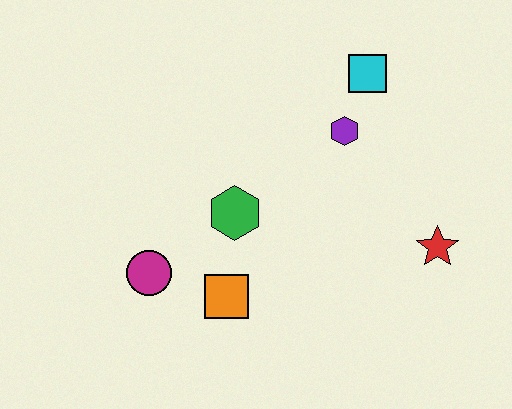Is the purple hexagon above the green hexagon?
Yes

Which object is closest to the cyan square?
The purple hexagon is closest to the cyan square.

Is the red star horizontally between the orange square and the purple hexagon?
No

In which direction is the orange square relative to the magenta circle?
The orange square is to the right of the magenta circle.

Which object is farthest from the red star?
The magenta circle is farthest from the red star.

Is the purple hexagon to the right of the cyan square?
No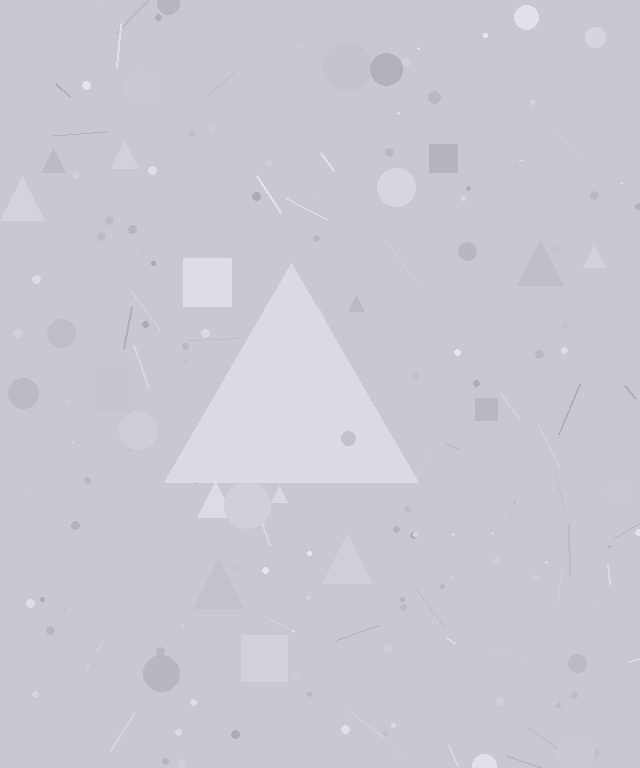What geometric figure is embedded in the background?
A triangle is embedded in the background.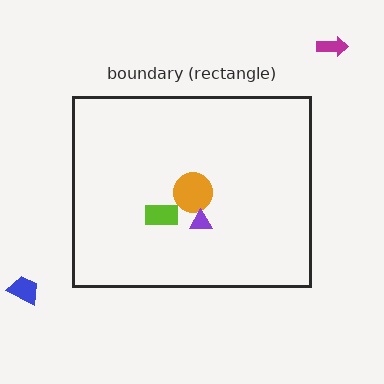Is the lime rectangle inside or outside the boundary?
Inside.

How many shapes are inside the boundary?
3 inside, 2 outside.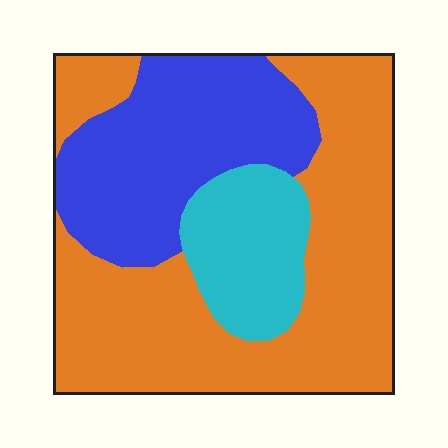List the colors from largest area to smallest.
From largest to smallest: orange, blue, cyan.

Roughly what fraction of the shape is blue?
Blue takes up between a sixth and a third of the shape.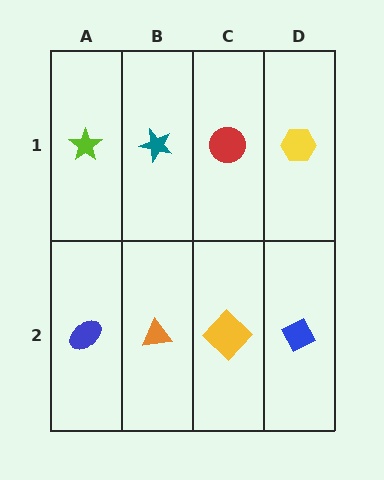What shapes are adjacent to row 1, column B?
An orange triangle (row 2, column B), a lime star (row 1, column A), a red circle (row 1, column C).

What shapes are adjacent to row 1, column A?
A blue ellipse (row 2, column A), a teal star (row 1, column B).